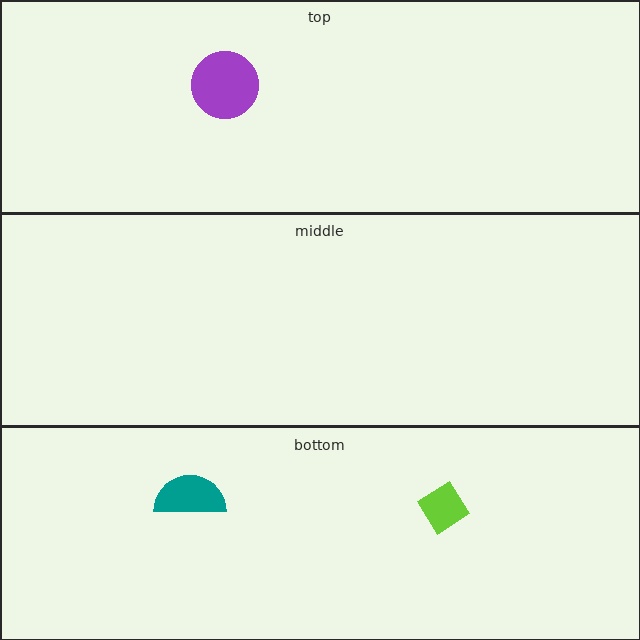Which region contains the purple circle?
The top region.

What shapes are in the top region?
The purple circle.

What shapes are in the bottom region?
The lime diamond, the teal semicircle.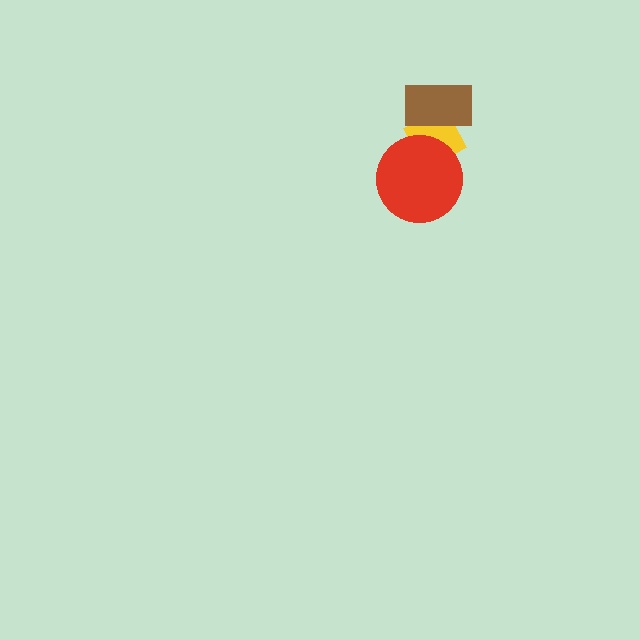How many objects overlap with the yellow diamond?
2 objects overlap with the yellow diamond.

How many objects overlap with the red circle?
1 object overlaps with the red circle.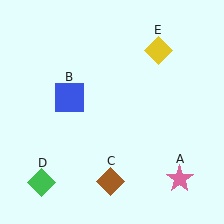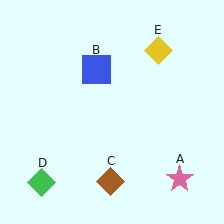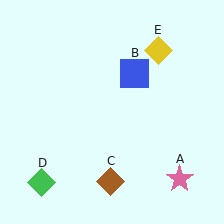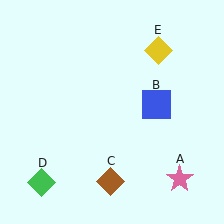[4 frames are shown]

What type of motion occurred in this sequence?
The blue square (object B) rotated clockwise around the center of the scene.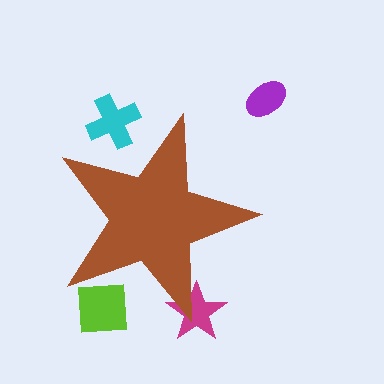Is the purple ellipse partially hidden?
No, the purple ellipse is fully visible.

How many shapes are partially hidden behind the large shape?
3 shapes are partially hidden.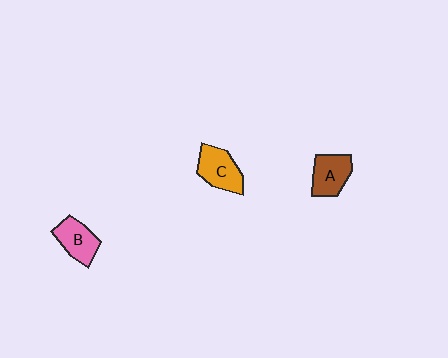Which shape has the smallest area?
Shape B (pink).